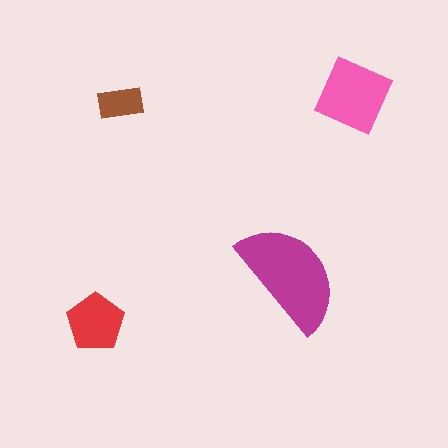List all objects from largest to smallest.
The magenta semicircle, the pink square, the red pentagon, the brown rectangle.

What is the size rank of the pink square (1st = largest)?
2nd.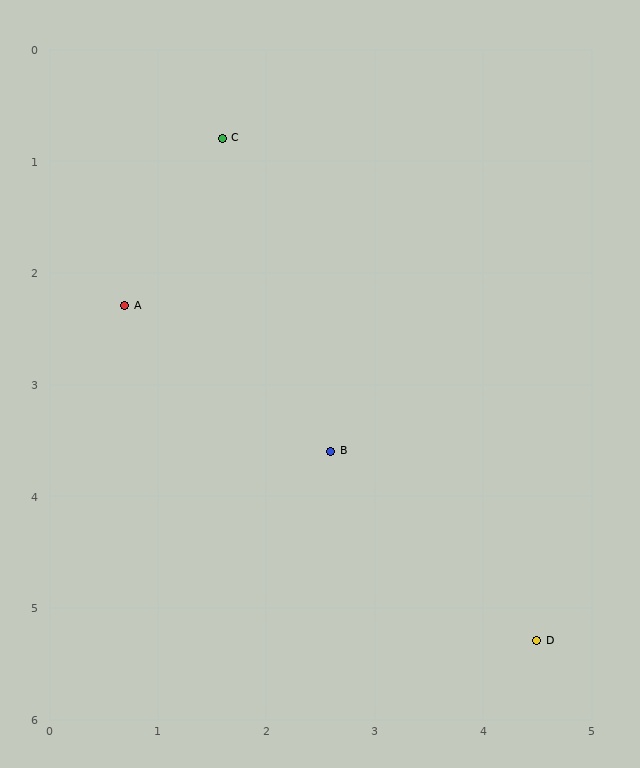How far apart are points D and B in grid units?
Points D and B are about 2.5 grid units apart.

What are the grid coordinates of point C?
Point C is at approximately (1.6, 0.8).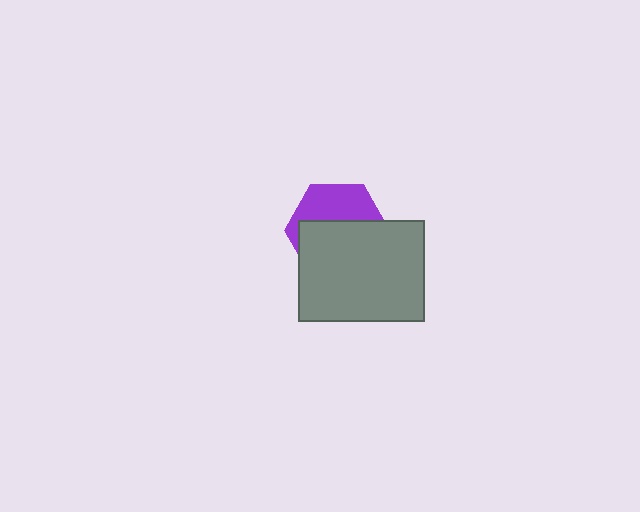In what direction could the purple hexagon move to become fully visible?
The purple hexagon could move up. That would shift it out from behind the gray rectangle entirely.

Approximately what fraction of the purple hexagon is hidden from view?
Roughly 60% of the purple hexagon is hidden behind the gray rectangle.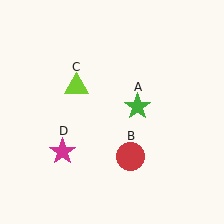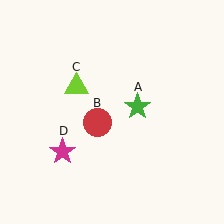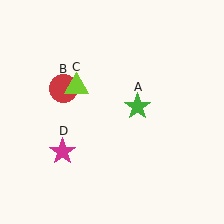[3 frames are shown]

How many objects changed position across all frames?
1 object changed position: red circle (object B).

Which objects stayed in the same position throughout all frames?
Green star (object A) and lime triangle (object C) and magenta star (object D) remained stationary.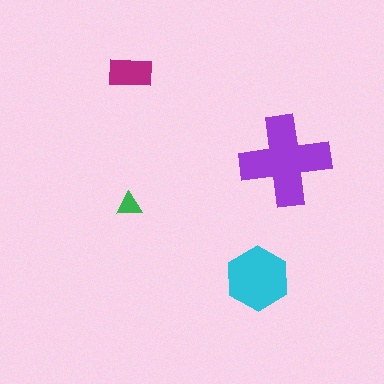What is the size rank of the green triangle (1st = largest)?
4th.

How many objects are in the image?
There are 4 objects in the image.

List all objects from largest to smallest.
The purple cross, the cyan hexagon, the magenta rectangle, the green triangle.